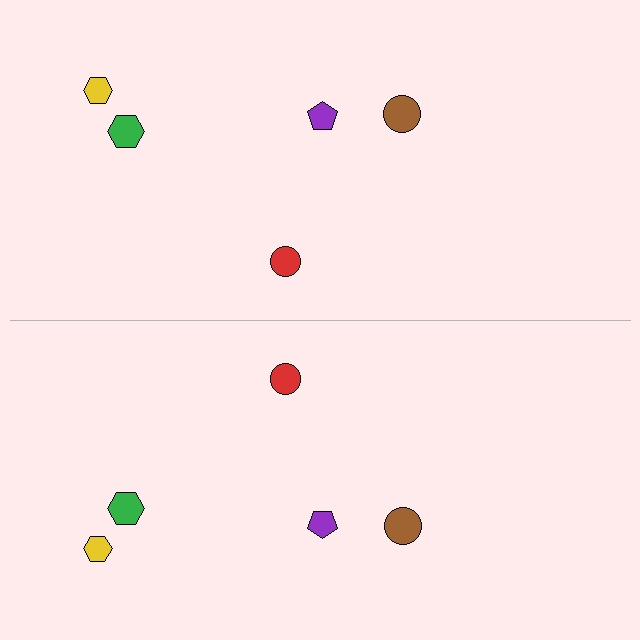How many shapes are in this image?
There are 10 shapes in this image.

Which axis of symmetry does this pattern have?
The pattern has a horizontal axis of symmetry running through the center of the image.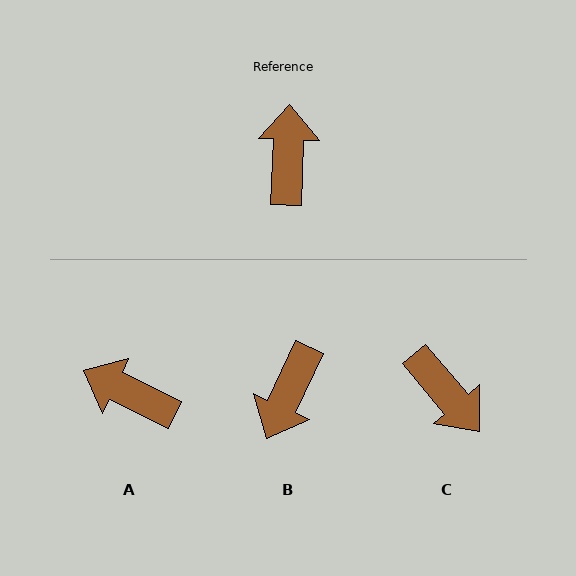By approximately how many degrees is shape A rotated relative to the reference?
Approximately 66 degrees counter-clockwise.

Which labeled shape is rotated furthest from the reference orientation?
B, about 157 degrees away.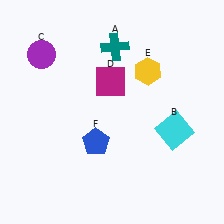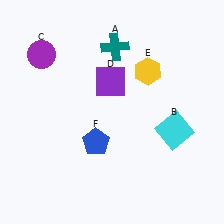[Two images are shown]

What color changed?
The square (D) changed from magenta in Image 1 to purple in Image 2.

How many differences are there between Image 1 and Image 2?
There is 1 difference between the two images.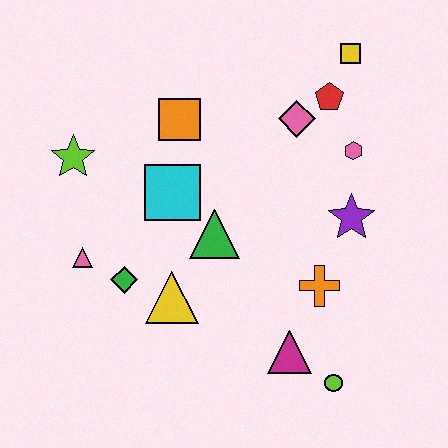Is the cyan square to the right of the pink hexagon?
No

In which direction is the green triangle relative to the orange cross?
The green triangle is to the left of the orange cross.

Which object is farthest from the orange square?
The lime circle is farthest from the orange square.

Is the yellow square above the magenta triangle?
Yes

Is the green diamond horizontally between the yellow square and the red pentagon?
No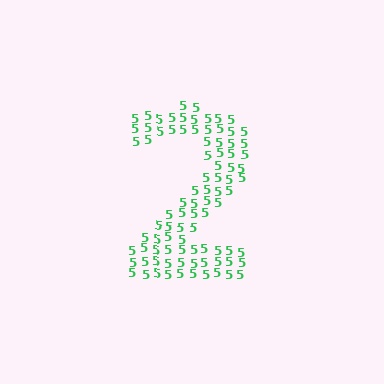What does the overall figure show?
The overall figure shows the digit 2.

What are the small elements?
The small elements are digit 5's.